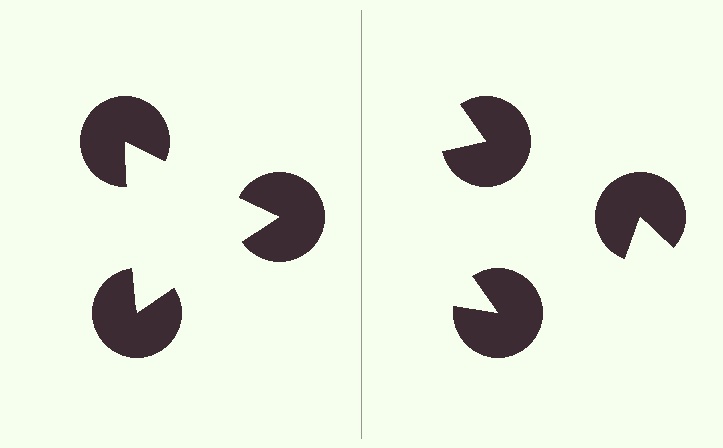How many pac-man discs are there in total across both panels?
6 — 3 on each side.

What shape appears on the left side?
An illusory triangle.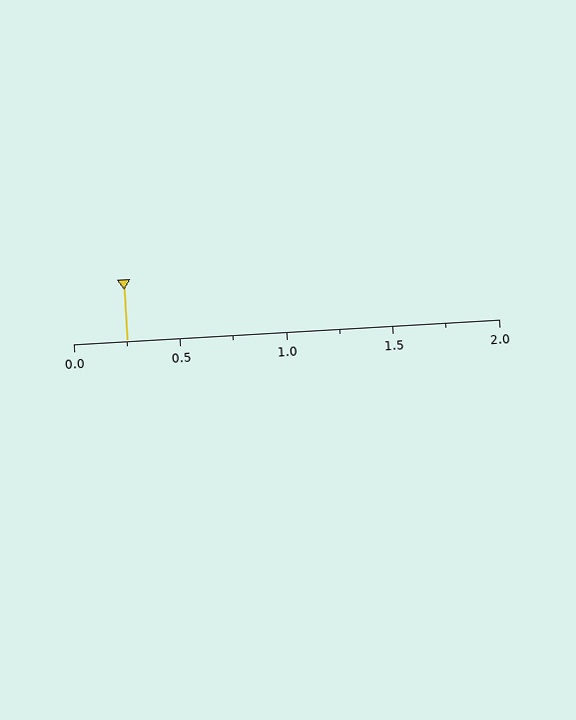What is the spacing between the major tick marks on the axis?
The major ticks are spaced 0.5 apart.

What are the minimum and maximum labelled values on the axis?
The axis runs from 0.0 to 2.0.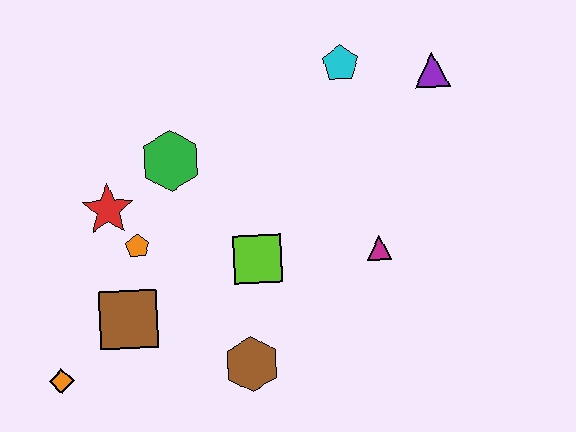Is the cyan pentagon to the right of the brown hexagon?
Yes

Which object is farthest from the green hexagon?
The purple triangle is farthest from the green hexagon.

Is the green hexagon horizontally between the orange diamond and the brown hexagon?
Yes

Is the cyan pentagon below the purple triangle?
No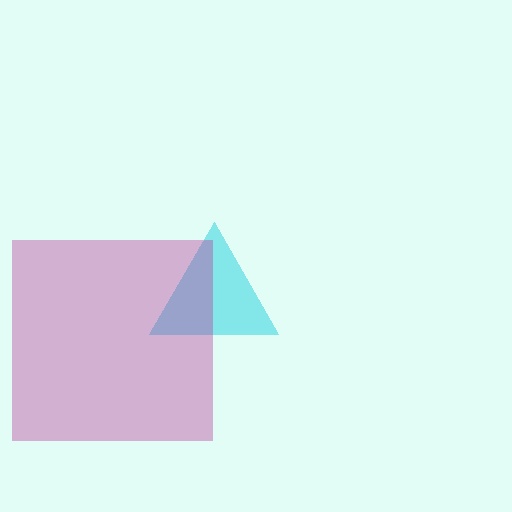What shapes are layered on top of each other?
The layered shapes are: a cyan triangle, a magenta square.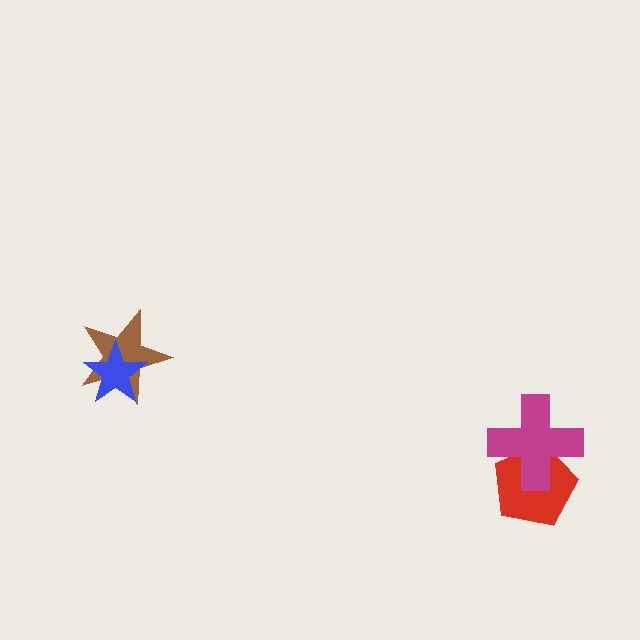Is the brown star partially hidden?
Yes, it is partially covered by another shape.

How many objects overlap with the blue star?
1 object overlaps with the blue star.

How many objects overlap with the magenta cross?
1 object overlaps with the magenta cross.